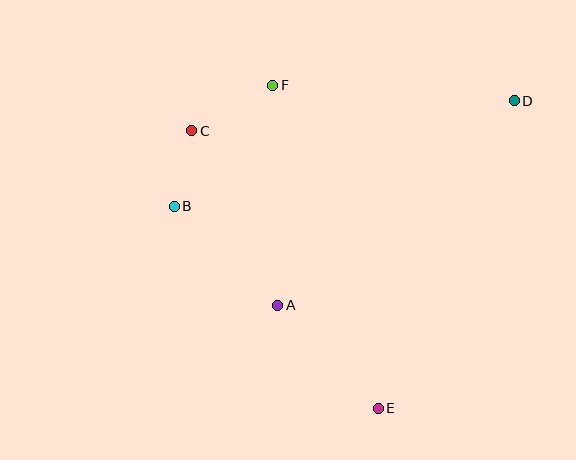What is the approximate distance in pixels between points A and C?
The distance between A and C is approximately 194 pixels.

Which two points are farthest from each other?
Points B and D are farthest from each other.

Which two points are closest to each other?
Points B and C are closest to each other.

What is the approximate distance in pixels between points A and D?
The distance between A and D is approximately 312 pixels.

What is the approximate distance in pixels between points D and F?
The distance between D and F is approximately 242 pixels.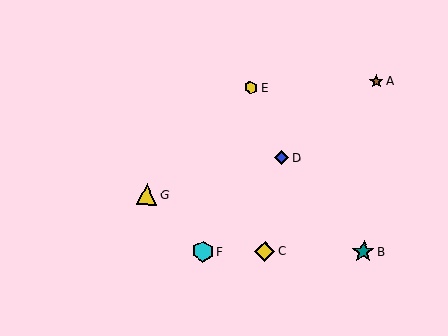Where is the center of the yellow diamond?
The center of the yellow diamond is at (265, 251).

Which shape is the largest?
The teal star (labeled B) is the largest.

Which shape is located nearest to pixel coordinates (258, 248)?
The yellow diamond (labeled C) at (265, 251) is nearest to that location.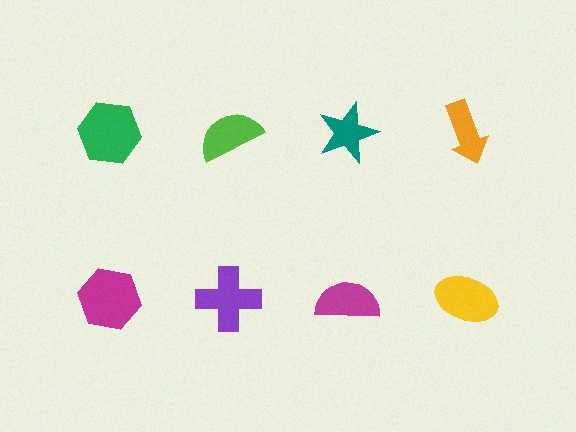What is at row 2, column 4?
A yellow ellipse.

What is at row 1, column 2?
A lime semicircle.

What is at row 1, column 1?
A green hexagon.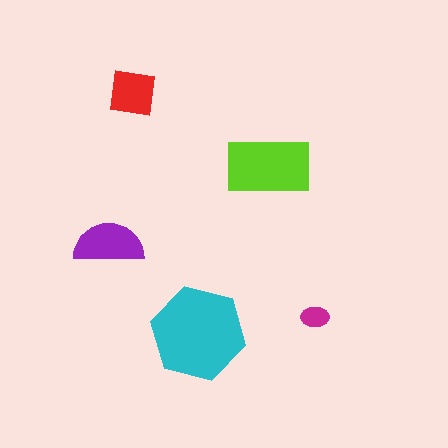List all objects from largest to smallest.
The cyan hexagon, the lime rectangle, the purple semicircle, the red square, the magenta ellipse.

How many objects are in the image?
There are 5 objects in the image.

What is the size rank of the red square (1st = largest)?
4th.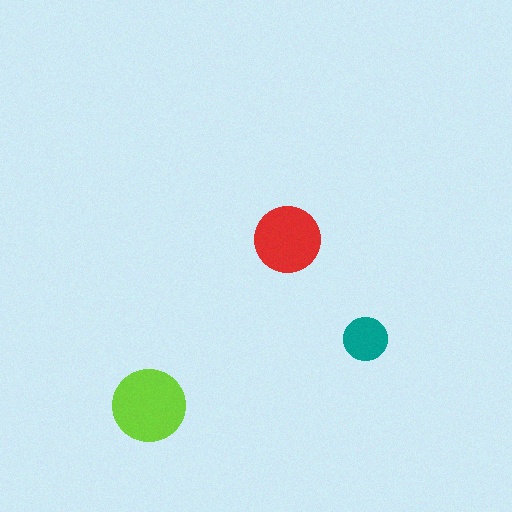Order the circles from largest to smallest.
the lime one, the red one, the teal one.